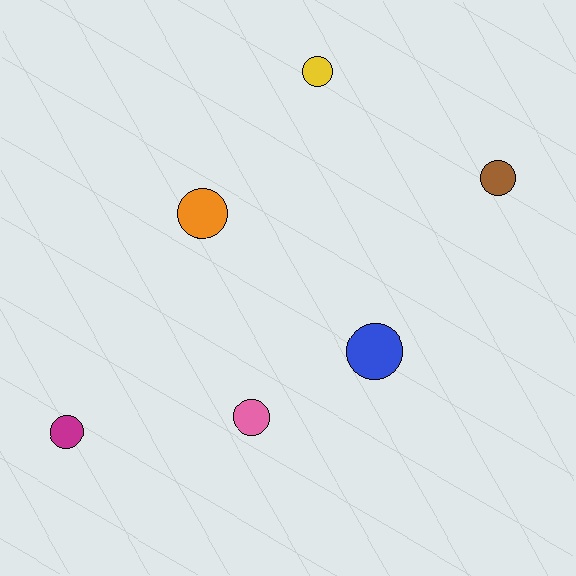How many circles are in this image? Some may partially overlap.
There are 6 circles.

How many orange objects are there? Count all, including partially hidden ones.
There is 1 orange object.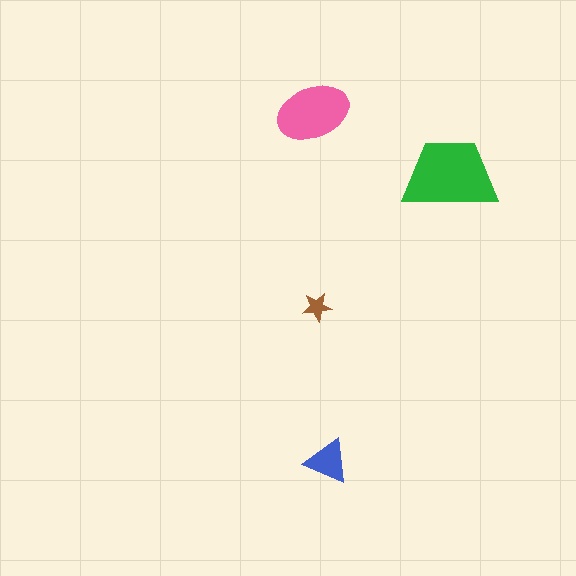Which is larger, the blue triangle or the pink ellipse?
The pink ellipse.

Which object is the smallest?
The brown star.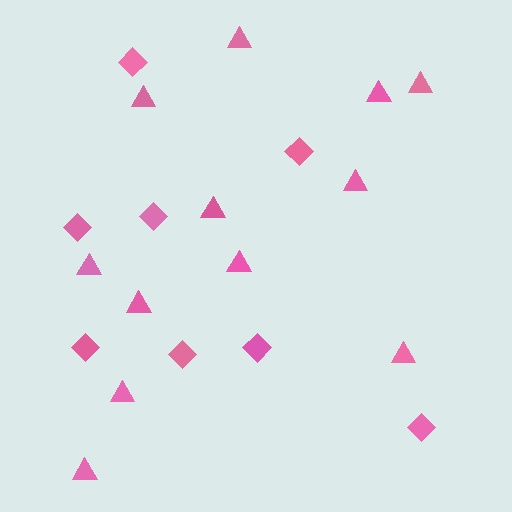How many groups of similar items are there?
There are 2 groups: one group of triangles (12) and one group of diamonds (8).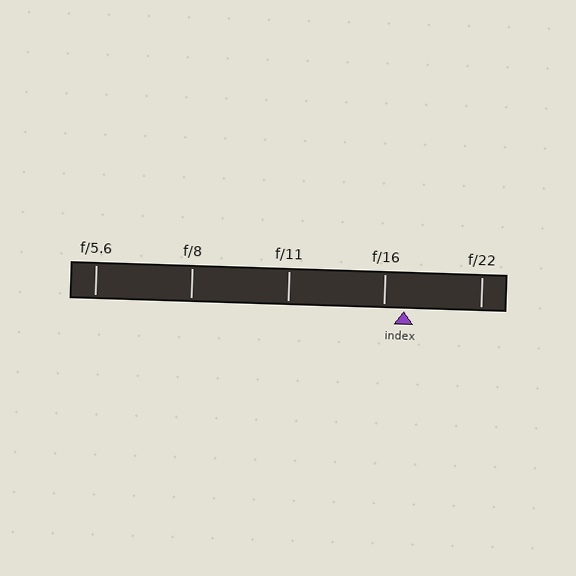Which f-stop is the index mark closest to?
The index mark is closest to f/16.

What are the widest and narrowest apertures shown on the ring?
The widest aperture shown is f/5.6 and the narrowest is f/22.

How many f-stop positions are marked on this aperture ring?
There are 5 f-stop positions marked.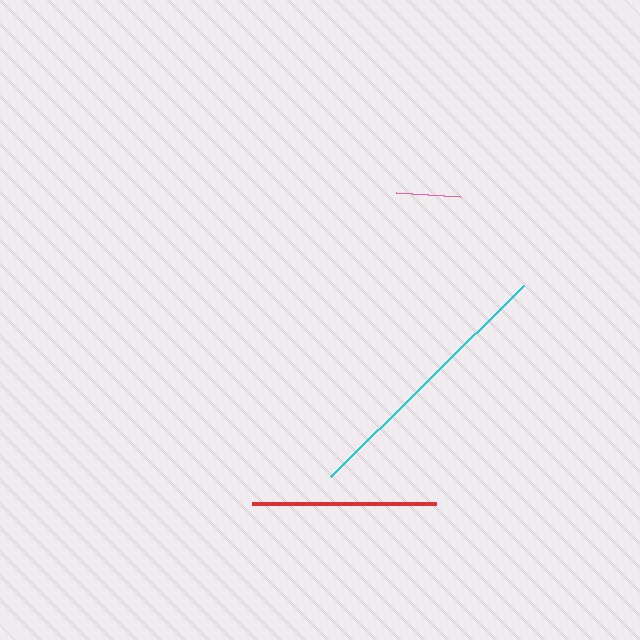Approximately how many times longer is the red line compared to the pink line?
The red line is approximately 2.9 times the length of the pink line.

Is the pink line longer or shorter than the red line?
The red line is longer than the pink line.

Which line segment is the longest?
The cyan line is the longest at approximately 272 pixels.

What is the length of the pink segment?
The pink segment is approximately 63 pixels long.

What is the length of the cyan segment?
The cyan segment is approximately 272 pixels long.